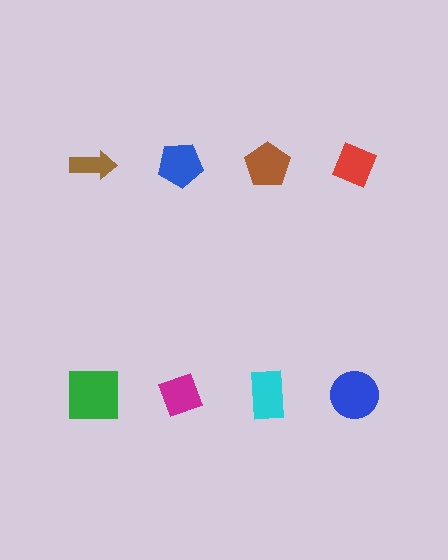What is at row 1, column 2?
A blue pentagon.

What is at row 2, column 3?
A cyan rectangle.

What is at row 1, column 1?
A brown arrow.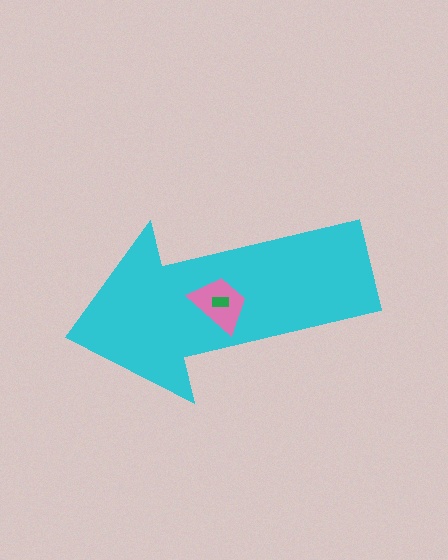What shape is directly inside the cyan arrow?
The pink trapezoid.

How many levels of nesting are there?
3.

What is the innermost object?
The green rectangle.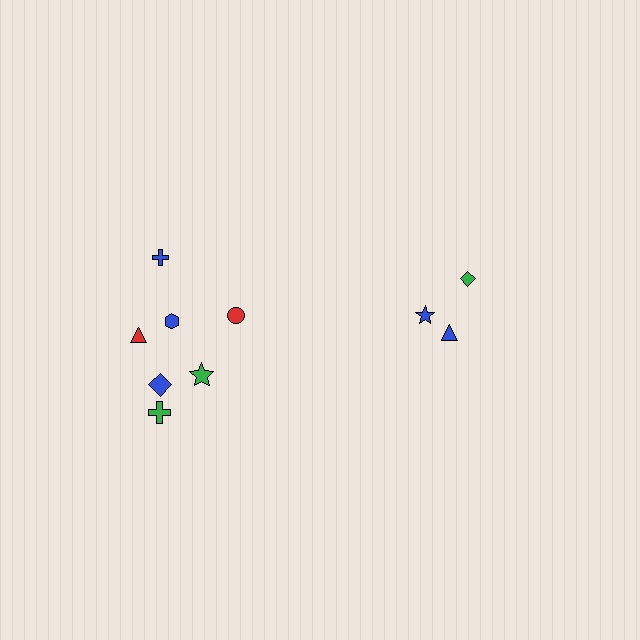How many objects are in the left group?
There are 7 objects.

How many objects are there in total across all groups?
There are 10 objects.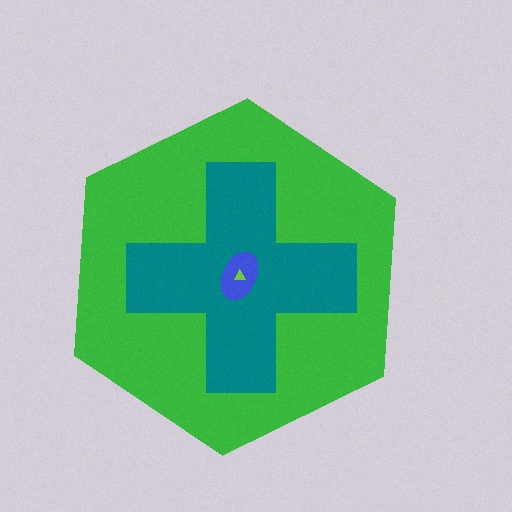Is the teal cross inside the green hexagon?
Yes.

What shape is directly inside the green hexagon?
The teal cross.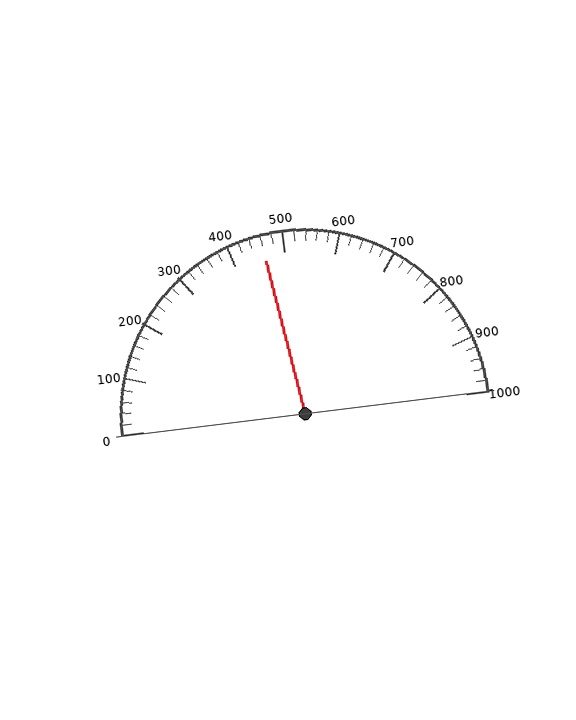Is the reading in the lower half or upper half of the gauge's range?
The reading is in the lower half of the range (0 to 1000).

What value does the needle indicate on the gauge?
The needle indicates approximately 460.